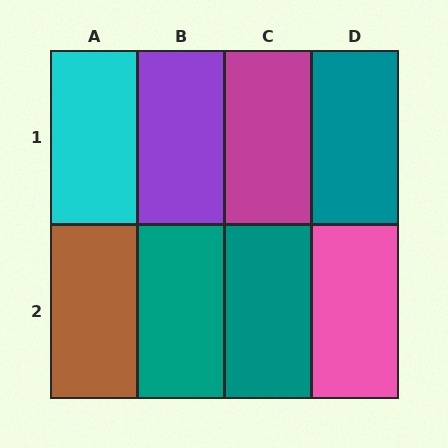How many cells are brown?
1 cell is brown.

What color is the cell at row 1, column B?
Purple.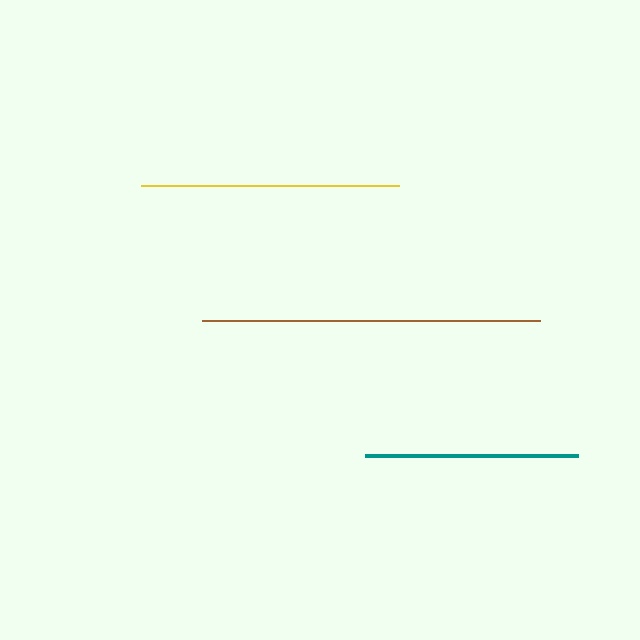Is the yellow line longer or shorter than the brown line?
The brown line is longer than the yellow line.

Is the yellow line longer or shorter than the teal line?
The yellow line is longer than the teal line.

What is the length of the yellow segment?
The yellow segment is approximately 258 pixels long.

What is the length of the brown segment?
The brown segment is approximately 339 pixels long.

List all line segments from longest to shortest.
From longest to shortest: brown, yellow, teal.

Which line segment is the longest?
The brown line is the longest at approximately 339 pixels.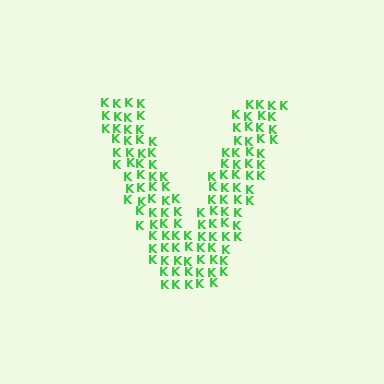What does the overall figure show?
The overall figure shows the letter V.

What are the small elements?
The small elements are letter K's.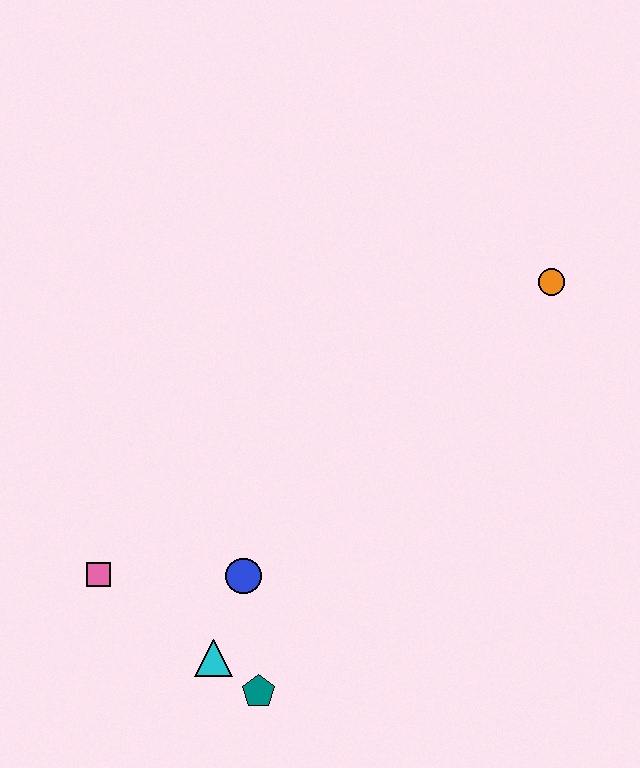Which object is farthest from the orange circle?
The pink square is farthest from the orange circle.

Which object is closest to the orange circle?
The blue circle is closest to the orange circle.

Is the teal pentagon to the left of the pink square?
No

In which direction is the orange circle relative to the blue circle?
The orange circle is to the right of the blue circle.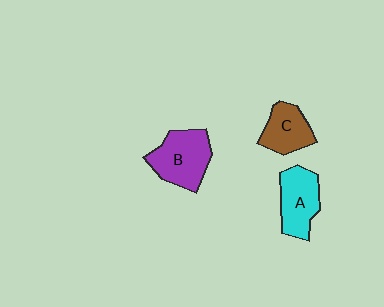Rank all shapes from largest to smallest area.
From largest to smallest: B (purple), A (cyan), C (brown).